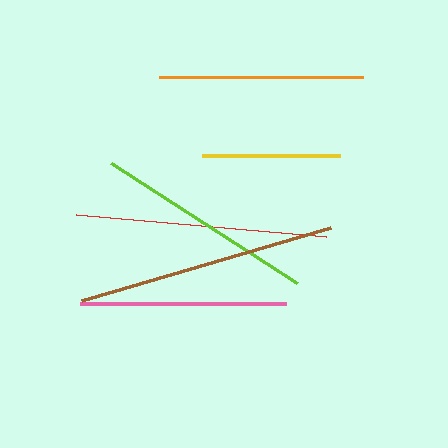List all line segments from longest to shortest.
From longest to shortest: brown, red, lime, pink, orange, yellow.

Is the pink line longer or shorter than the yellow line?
The pink line is longer than the yellow line.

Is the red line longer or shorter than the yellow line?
The red line is longer than the yellow line.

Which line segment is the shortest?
The yellow line is the shortest at approximately 138 pixels.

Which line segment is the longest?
The brown line is the longest at approximately 260 pixels.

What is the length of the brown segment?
The brown segment is approximately 260 pixels long.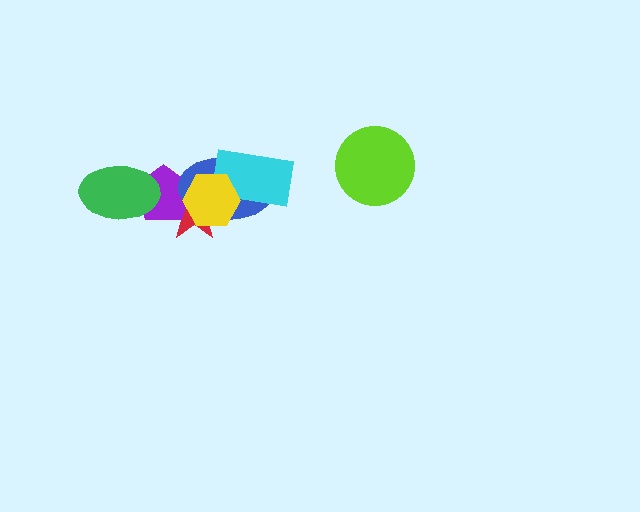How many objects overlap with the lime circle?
0 objects overlap with the lime circle.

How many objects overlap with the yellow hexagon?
4 objects overlap with the yellow hexagon.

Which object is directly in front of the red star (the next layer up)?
The purple pentagon is directly in front of the red star.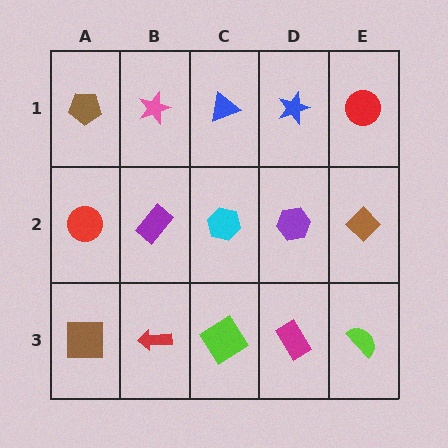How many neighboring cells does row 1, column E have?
2.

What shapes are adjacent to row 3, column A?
A red circle (row 2, column A), a red arrow (row 3, column B).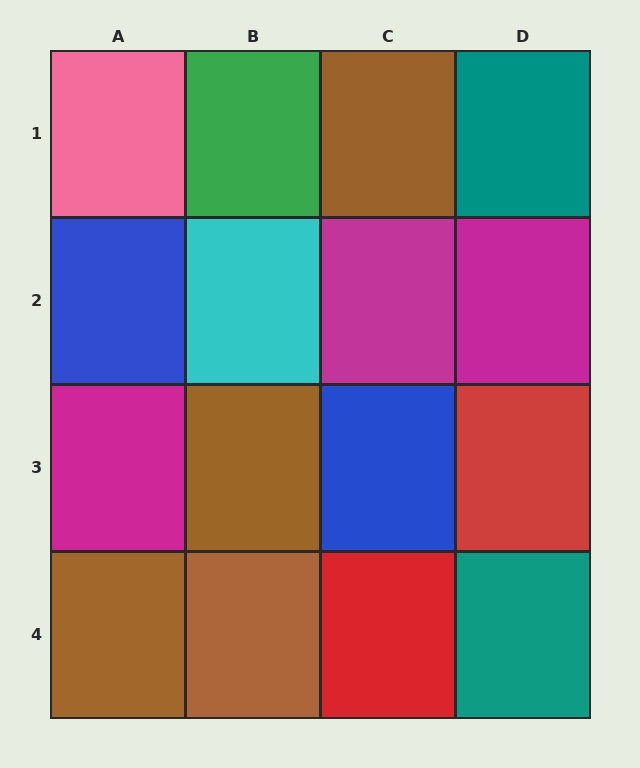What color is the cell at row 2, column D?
Magenta.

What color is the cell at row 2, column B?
Cyan.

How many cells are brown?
4 cells are brown.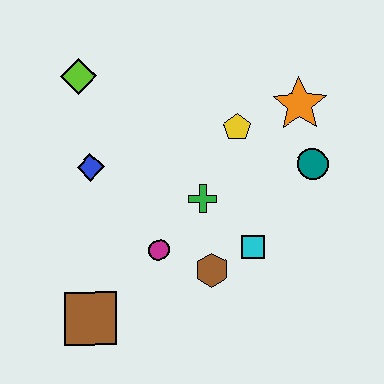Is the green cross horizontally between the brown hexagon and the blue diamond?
Yes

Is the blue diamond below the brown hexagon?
No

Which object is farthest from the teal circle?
The brown square is farthest from the teal circle.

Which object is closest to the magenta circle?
The brown hexagon is closest to the magenta circle.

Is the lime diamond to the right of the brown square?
No